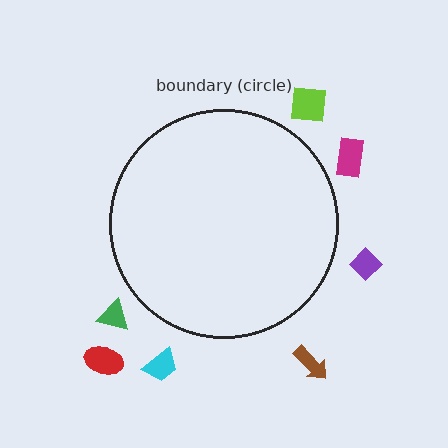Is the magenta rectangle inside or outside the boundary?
Outside.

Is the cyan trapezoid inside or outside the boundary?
Outside.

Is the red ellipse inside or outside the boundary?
Outside.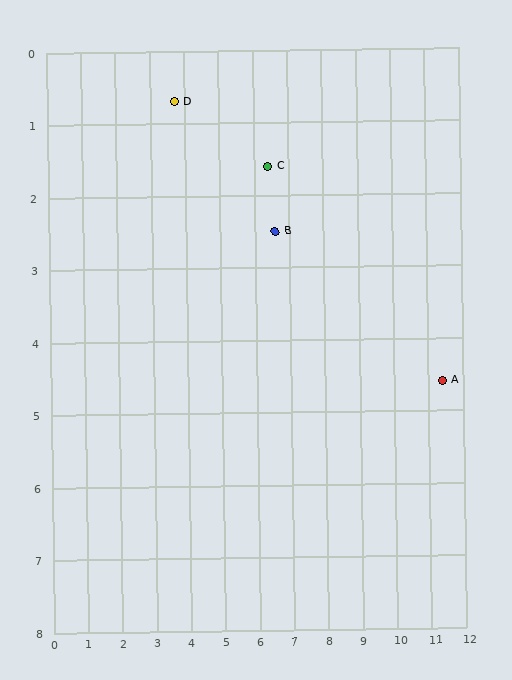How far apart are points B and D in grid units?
Points B and D are about 3.4 grid units apart.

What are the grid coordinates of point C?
Point C is at approximately (6.4, 1.6).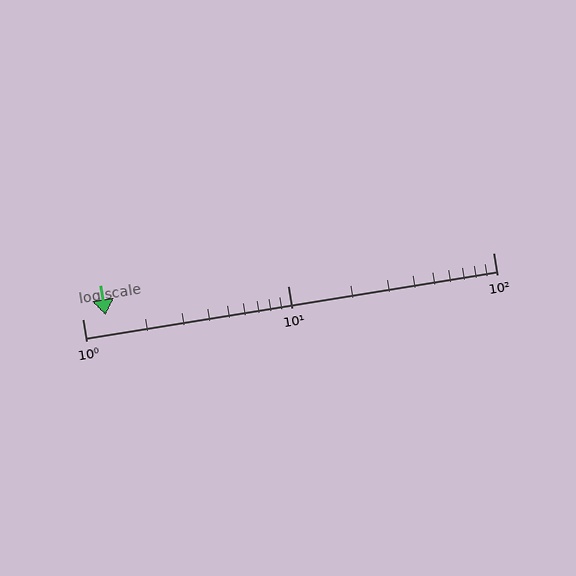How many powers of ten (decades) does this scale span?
The scale spans 2 decades, from 1 to 100.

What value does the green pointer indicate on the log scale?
The pointer indicates approximately 1.3.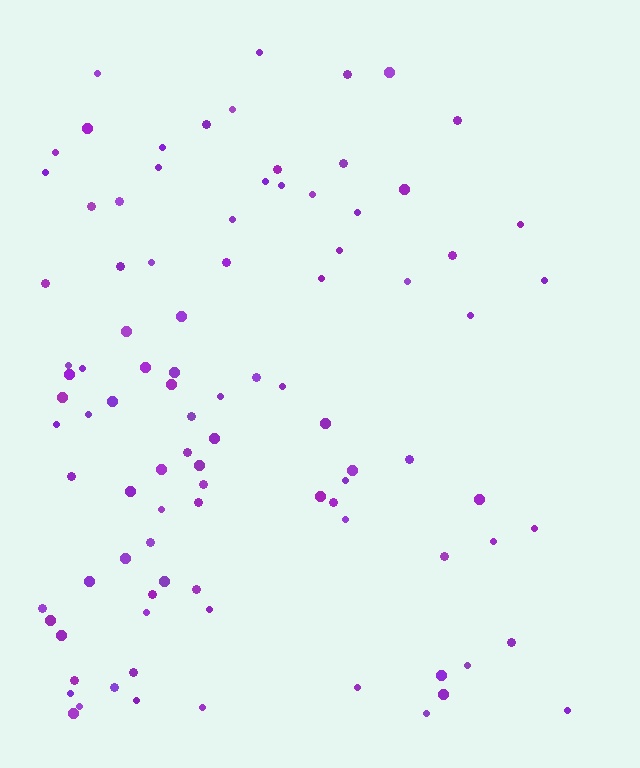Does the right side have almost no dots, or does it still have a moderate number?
Still a moderate number, just noticeably fewer than the left.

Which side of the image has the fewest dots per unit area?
The right.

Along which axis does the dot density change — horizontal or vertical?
Horizontal.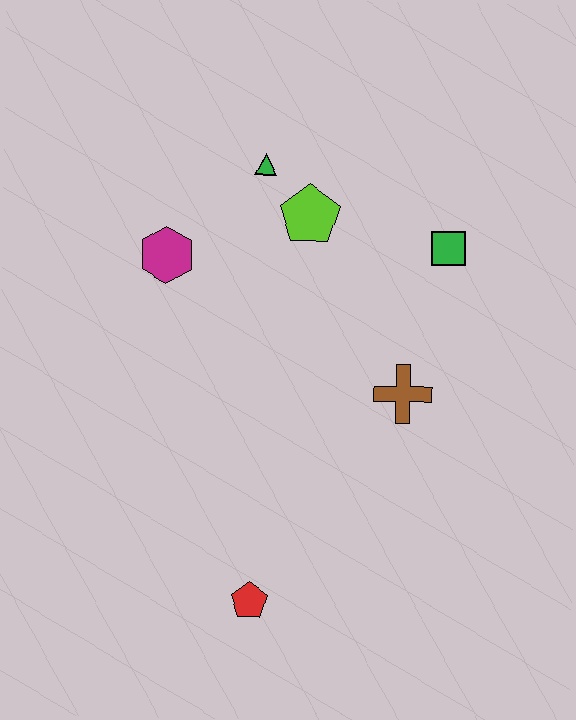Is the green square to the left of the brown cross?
No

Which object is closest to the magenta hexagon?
The green triangle is closest to the magenta hexagon.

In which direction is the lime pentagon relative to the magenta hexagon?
The lime pentagon is to the right of the magenta hexagon.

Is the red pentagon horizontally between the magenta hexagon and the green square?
Yes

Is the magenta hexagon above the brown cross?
Yes